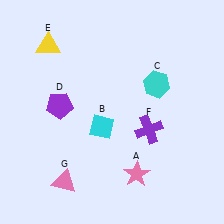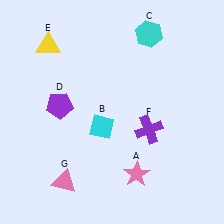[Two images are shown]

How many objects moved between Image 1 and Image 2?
1 object moved between the two images.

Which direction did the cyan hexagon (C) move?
The cyan hexagon (C) moved up.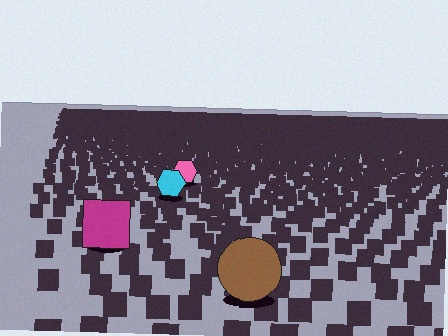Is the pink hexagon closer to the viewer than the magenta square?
No. The magenta square is closer — you can tell from the texture gradient: the ground texture is coarser near it.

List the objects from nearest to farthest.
From nearest to farthest: the brown circle, the magenta square, the cyan hexagon, the pink hexagon.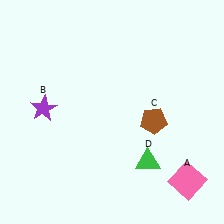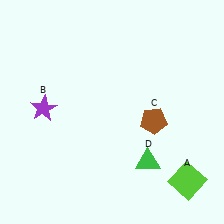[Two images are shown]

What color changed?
The square (A) changed from pink in Image 1 to lime in Image 2.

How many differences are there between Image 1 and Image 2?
There is 1 difference between the two images.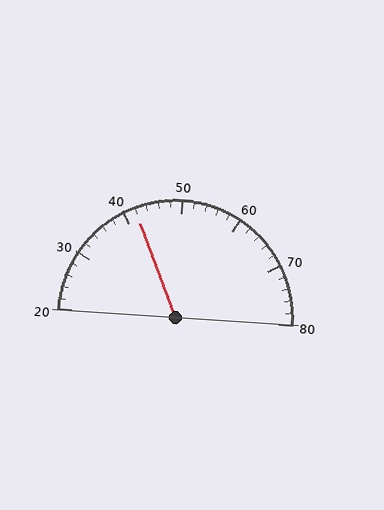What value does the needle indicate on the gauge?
The needle indicates approximately 42.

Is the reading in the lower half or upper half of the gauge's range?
The reading is in the lower half of the range (20 to 80).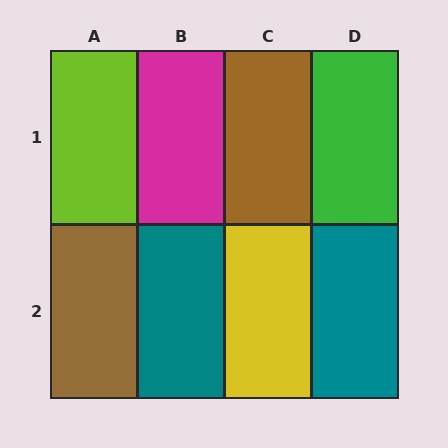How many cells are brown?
2 cells are brown.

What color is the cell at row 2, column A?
Brown.